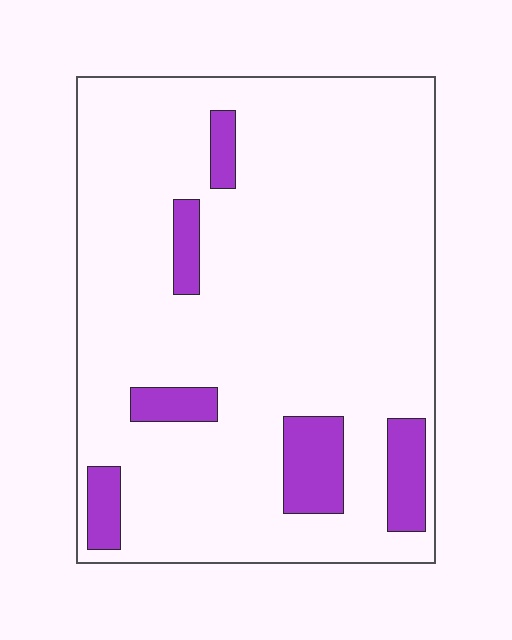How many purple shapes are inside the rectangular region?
6.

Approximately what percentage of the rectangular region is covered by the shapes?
Approximately 10%.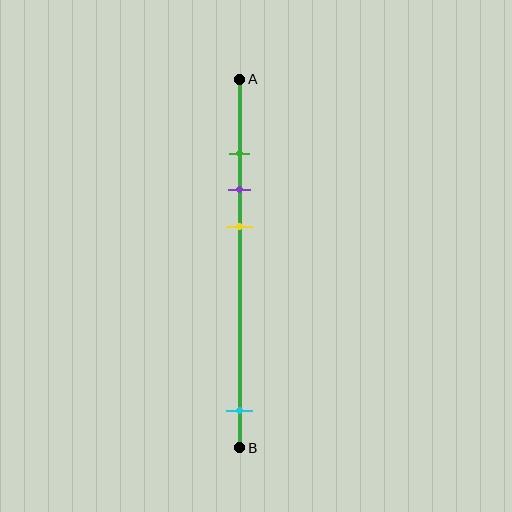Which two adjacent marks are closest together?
The green and purple marks are the closest adjacent pair.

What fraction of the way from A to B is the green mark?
The green mark is approximately 20% (0.2) of the way from A to B.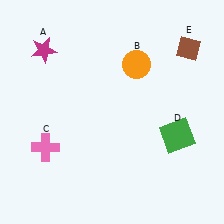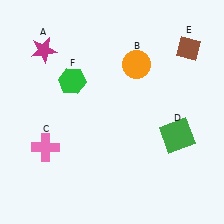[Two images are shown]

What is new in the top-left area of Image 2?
A green hexagon (F) was added in the top-left area of Image 2.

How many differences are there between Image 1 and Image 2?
There is 1 difference between the two images.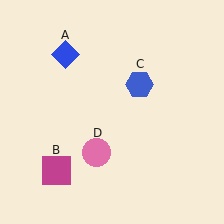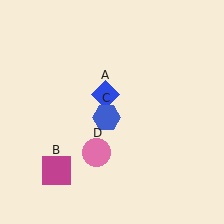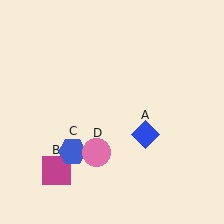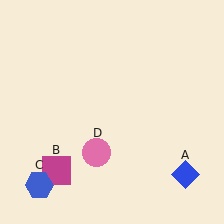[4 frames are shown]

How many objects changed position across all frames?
2 objects changed position: blue diamond (object A), blue hexagon (object C).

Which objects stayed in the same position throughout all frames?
Magenta square (object B) and pink circle (object D) remained stationary.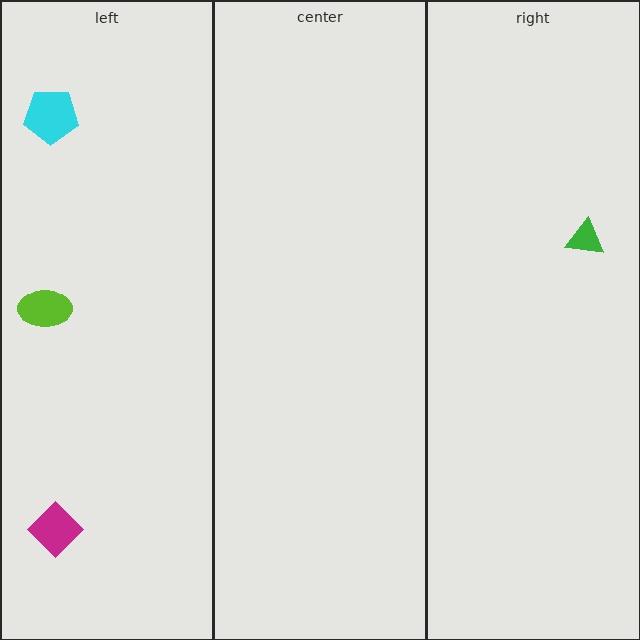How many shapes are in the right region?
1.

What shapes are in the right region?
The green triangle.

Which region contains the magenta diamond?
The left region.